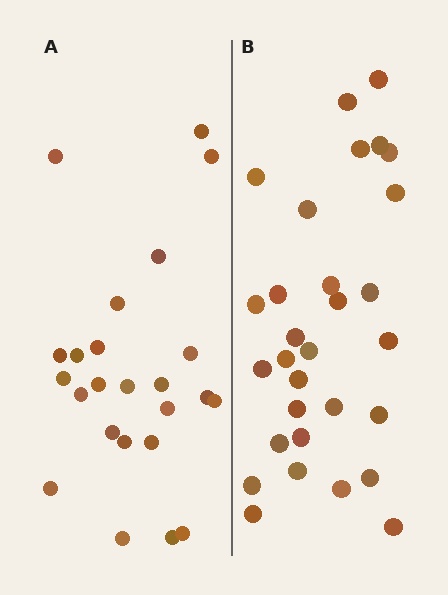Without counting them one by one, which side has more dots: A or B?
Region B (the right region) has more dots.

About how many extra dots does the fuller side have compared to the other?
Region B has about 6 more dots than region A.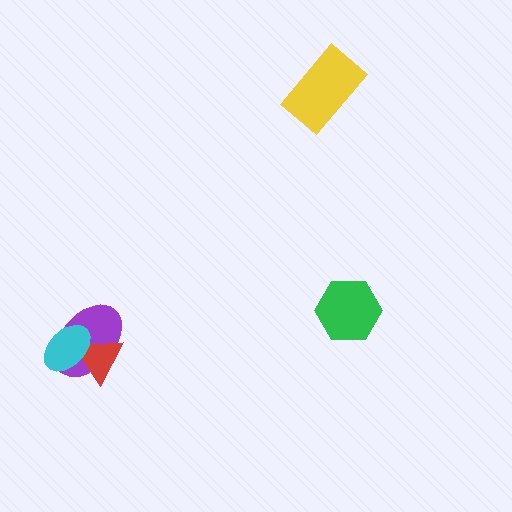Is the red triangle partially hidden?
Yes, it is partially covered by another shape.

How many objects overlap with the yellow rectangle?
0 objects overlap with the yellow rectangle.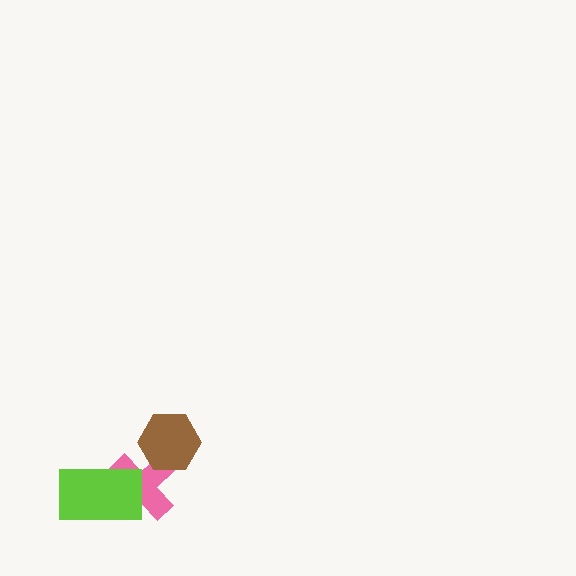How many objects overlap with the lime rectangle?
1 object overlaps with the lime rectangle.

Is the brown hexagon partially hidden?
No, no other shape covers it.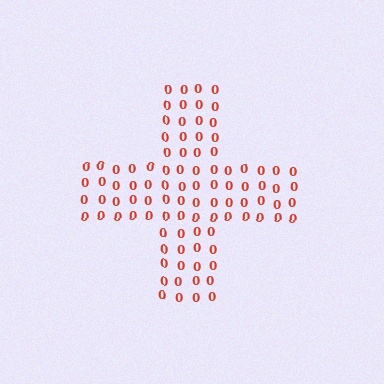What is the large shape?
The large shape is a cross.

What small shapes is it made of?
It is made of small digit 0's.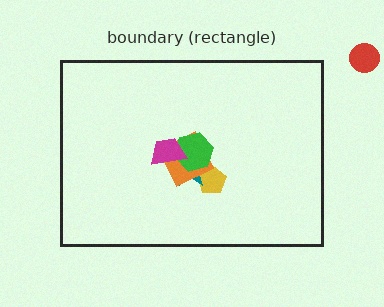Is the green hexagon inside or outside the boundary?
Inside.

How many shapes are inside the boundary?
5 inside, 1 outside.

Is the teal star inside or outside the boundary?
Inside.